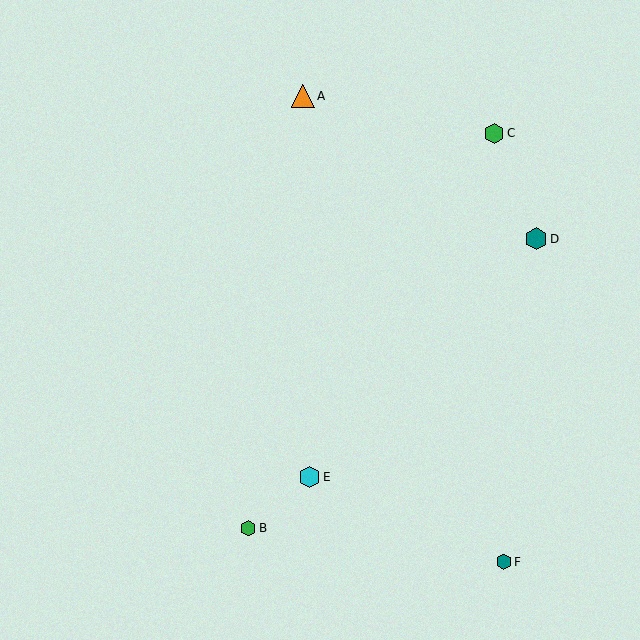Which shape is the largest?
The orange triangle (labeled A) is the largest.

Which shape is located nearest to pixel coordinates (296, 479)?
The cyan hexagon (labeled E) at (309, 477) is nearest to that location.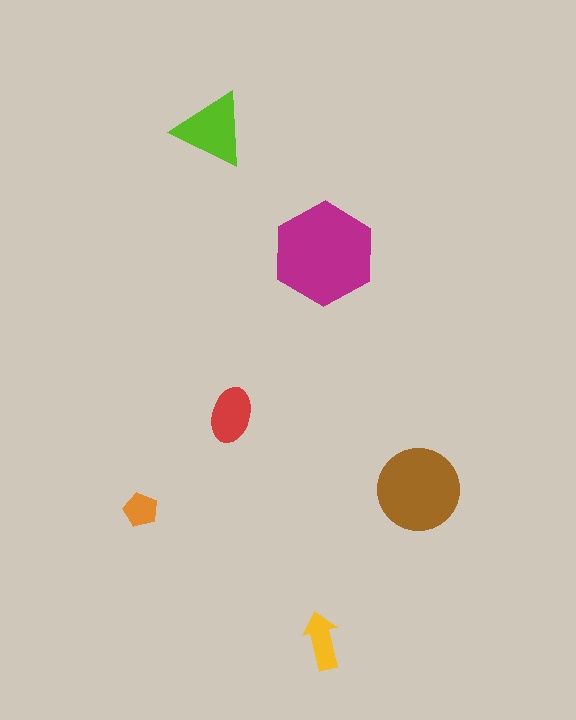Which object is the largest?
The magenta hexagon.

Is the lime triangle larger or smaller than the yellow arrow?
Larger.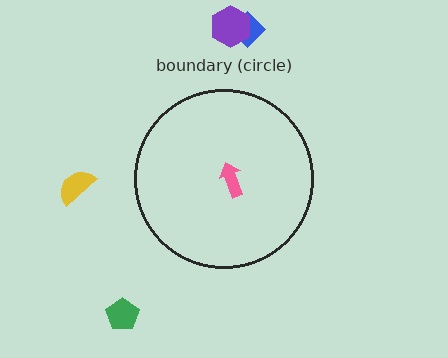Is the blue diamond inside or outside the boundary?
Outside.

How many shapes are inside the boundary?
1 inside, 4 outside.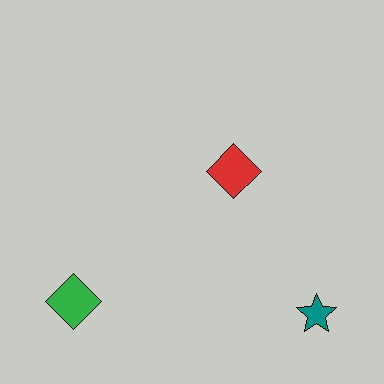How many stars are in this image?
There is 1 star.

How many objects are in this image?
There are 3 objects.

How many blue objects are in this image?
There are no blue objects.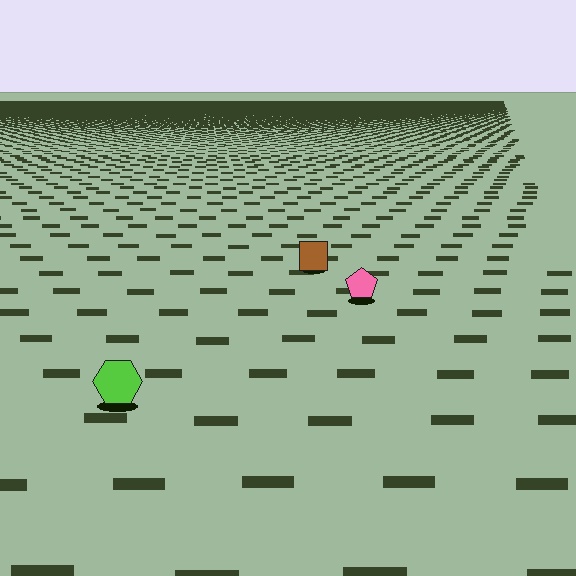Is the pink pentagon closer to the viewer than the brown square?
Yes. The pink pentagon is closer — you can tell from the texture gradient: the ground texture is coarser near it.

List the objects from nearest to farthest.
From nearest to farthest: the lime hexagon, the pink pentagon, the brown square.